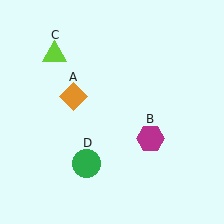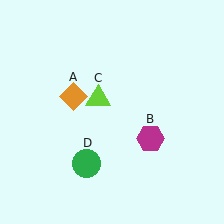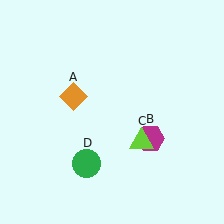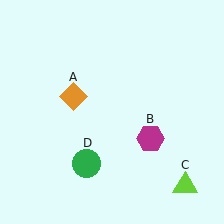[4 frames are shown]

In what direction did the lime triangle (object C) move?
The lime triangle (object C) moved down and to the right.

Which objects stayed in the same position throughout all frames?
Orange diamond (object A) and magenta hexagon (object B) and green circle (object D) remained stationary.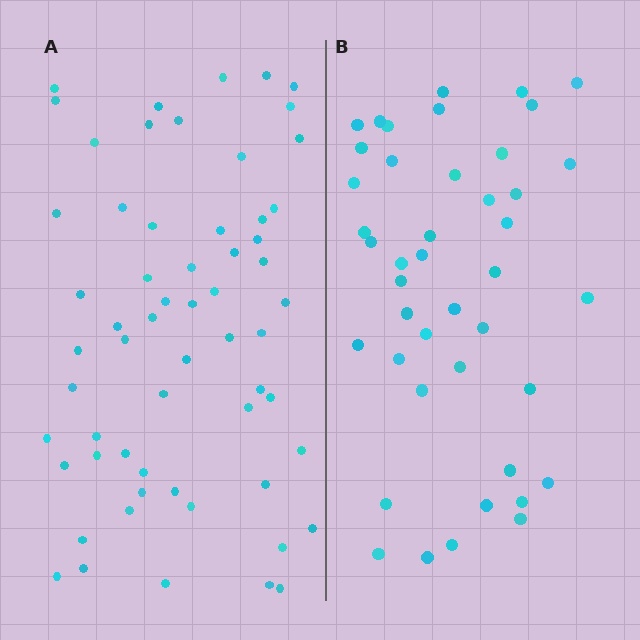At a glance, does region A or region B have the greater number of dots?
Region A (the left region) has more dots.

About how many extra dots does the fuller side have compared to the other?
Region A has approximately 15 more dots than region B.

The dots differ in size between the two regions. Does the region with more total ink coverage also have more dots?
No. Region B has more total ink coverage because its dots are larger, but region A actually contains more individual dots. Total area can be misleading — the number of items is what matters here.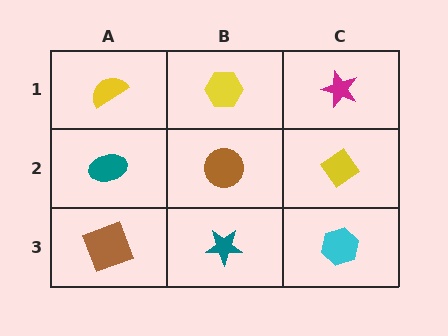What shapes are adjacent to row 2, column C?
A magenta star (row 1, column C), a cyan hexagon (row 3, column C), a brown circle (row 2, column B).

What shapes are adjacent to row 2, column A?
A yellow semicircle (row 1, column A), a brown square (row 3, column A), a brown circle (row 2, column B).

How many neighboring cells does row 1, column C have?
2.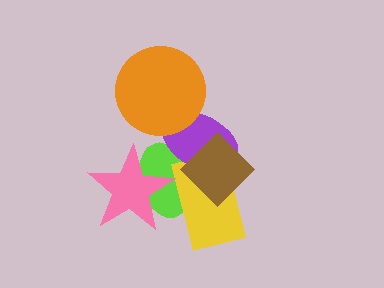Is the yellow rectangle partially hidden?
Yes, it is partially covered by another shape.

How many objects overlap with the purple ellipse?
4 objects overlap with the purple ellipse.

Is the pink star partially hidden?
No, no other shape covers it.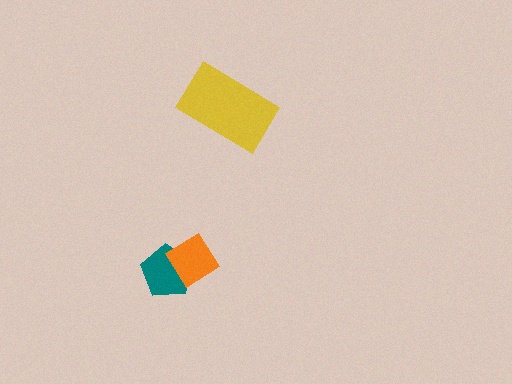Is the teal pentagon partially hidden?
Yes, it is partially covered by another shape.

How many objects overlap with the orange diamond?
1 object overlaps with the orange diamond.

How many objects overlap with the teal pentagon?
1 object overlaps with the teal pentagon.